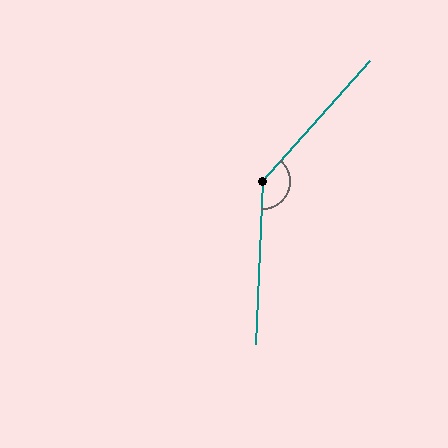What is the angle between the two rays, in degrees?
Approximately 141 degrees.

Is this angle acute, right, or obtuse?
It is obtuse.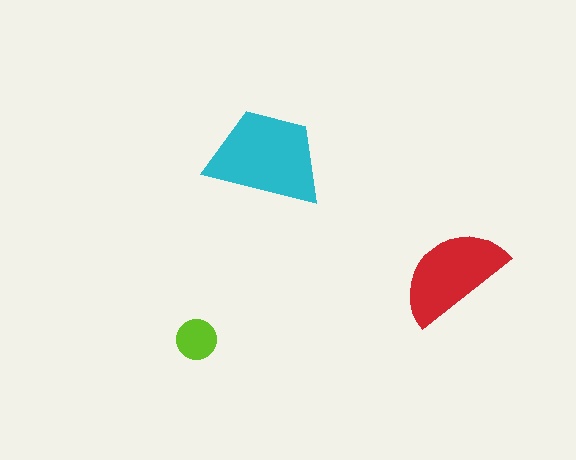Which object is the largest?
The cyan trapezoid.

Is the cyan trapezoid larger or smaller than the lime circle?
Larger.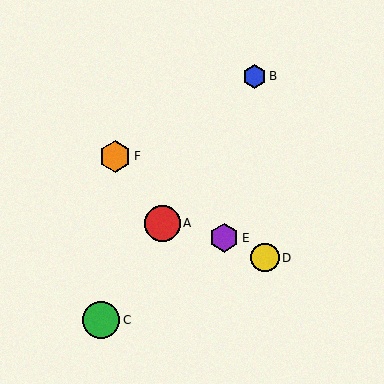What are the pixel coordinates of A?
Object A is at (162, 223).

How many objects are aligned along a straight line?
3 objects (A, B, C) are aligned along a straight line.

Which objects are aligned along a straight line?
Objects A, B, C are aligned along a straight line.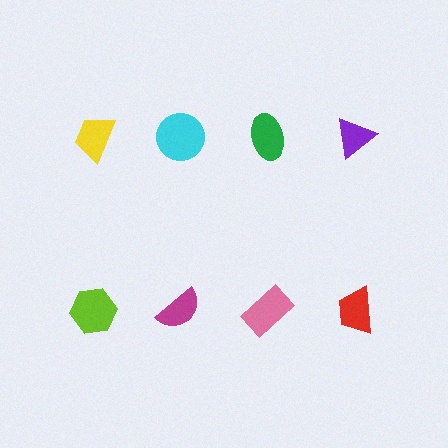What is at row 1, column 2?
A cyan circle.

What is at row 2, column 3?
A pink rectangle.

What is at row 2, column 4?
A red trapezoid.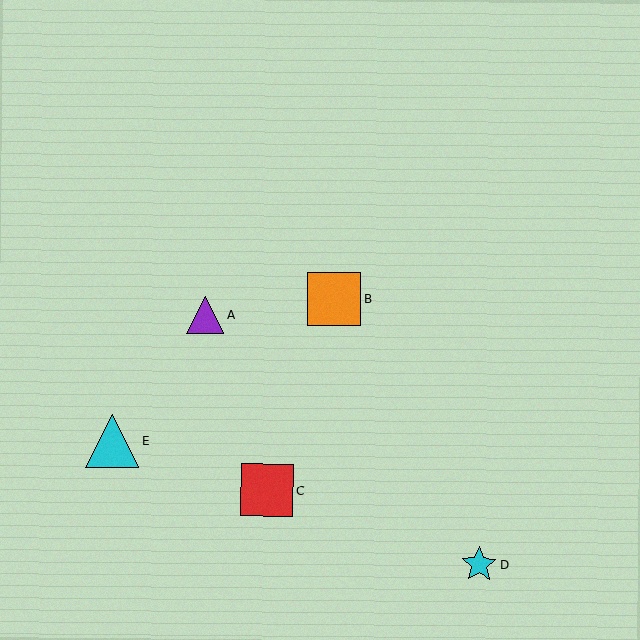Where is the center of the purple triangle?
The center of the purple triangle is at (205, 315).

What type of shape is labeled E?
Shape E is a cyan triangle.